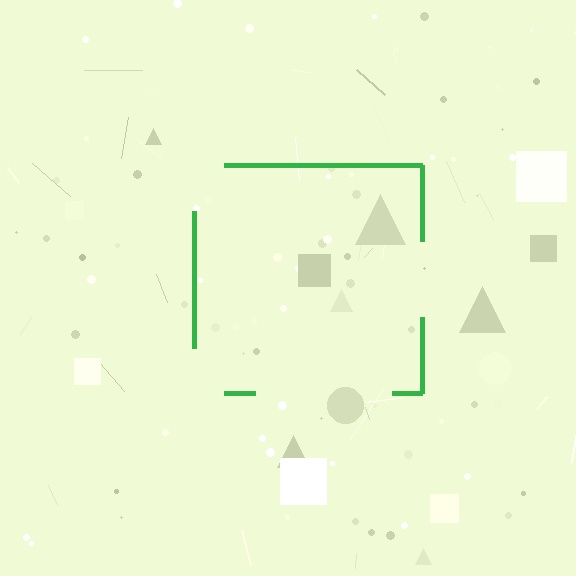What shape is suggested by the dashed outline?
The dashed outline suggests a square.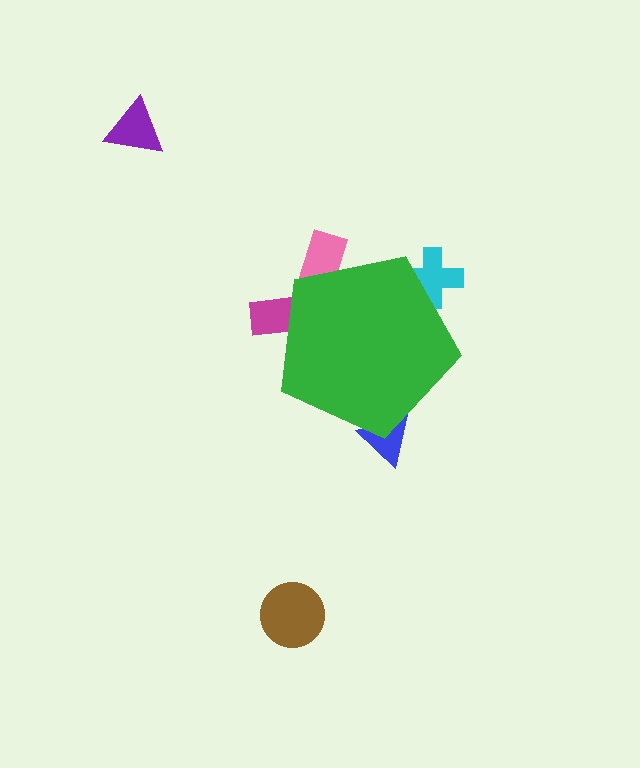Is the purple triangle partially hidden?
No, the purple triangle is fully visible.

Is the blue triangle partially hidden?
Yes, the blue triangle is partially hidden behind the green pentagon.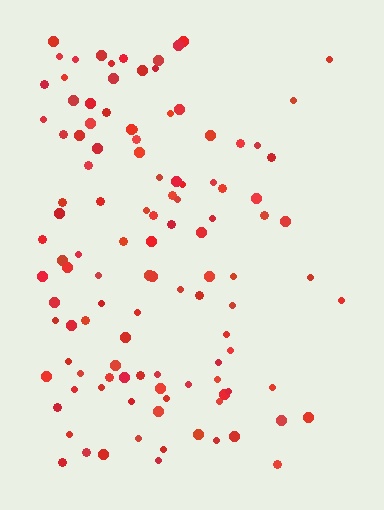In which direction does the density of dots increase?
From right to left, with the left side densest.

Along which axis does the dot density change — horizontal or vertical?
Horizontal.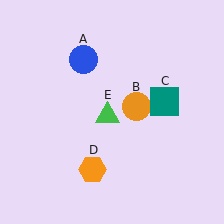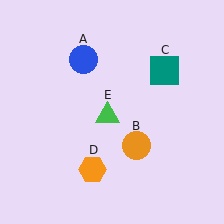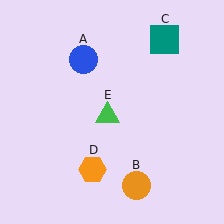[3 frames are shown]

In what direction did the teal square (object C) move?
The teal square (object C) moved up.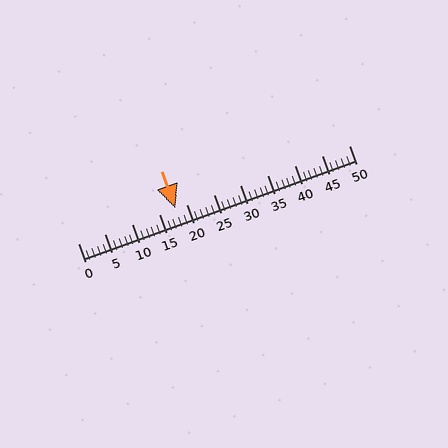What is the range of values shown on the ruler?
The ruler shows values from 0 to 50.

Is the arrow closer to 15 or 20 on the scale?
The arrow is closer to 20.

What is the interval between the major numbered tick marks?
The major tick marks are spaced 5 units apart.